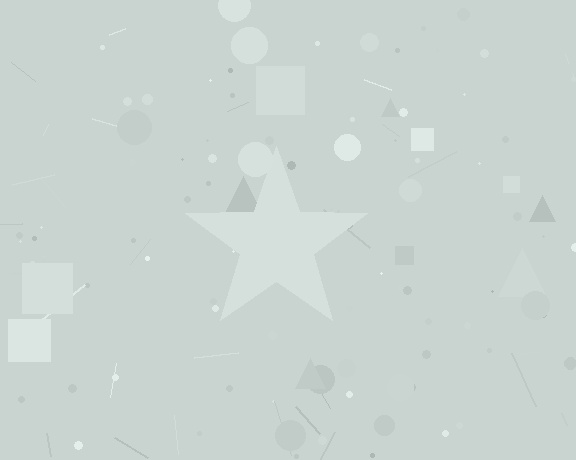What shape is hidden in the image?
A star is hidden in the image.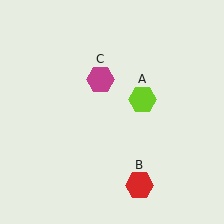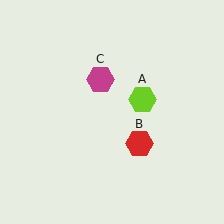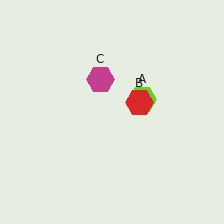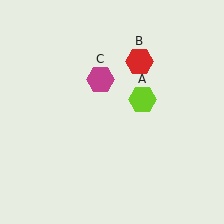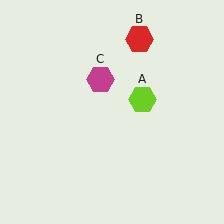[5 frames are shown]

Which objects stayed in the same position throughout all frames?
Lime hexagon (object A) and magenta hexagon (object C) remained stationary.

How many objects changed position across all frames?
1 object changed position: red hexagon (object B).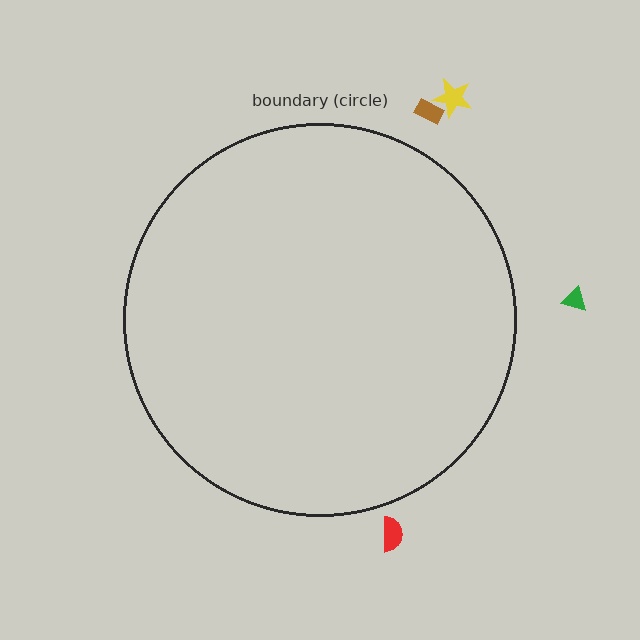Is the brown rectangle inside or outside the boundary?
Outside.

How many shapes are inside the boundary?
0 inside, 4 outside.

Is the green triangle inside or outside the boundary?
Outside.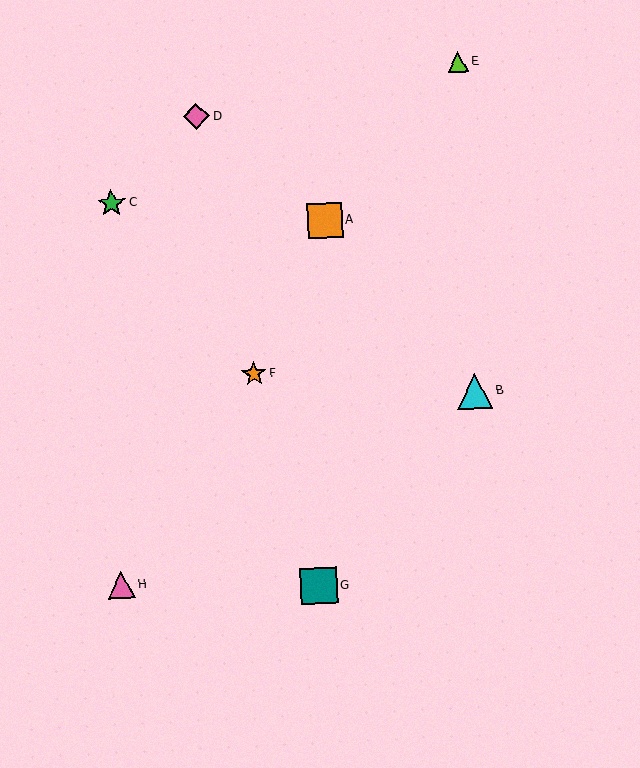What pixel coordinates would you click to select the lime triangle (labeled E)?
Click at (458, 62) to select the lime triangle E.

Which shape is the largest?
The teal square (labeled G) is the largest.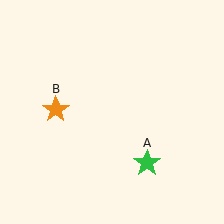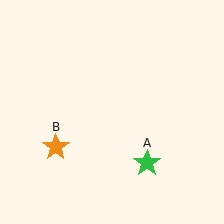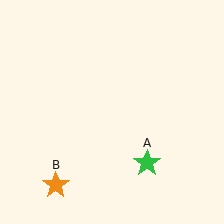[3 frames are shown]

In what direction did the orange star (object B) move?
The orange star (object B) moved down.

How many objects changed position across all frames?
1 object changed position: orange star (object B).